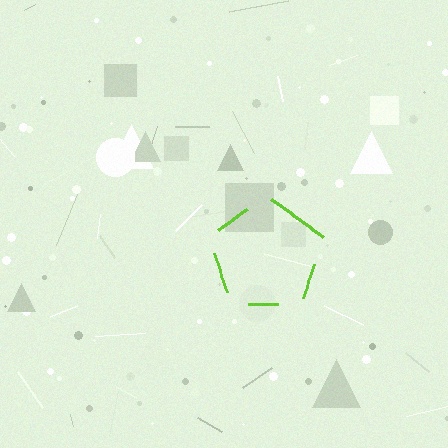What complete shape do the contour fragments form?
The contour fragments form a pentagon.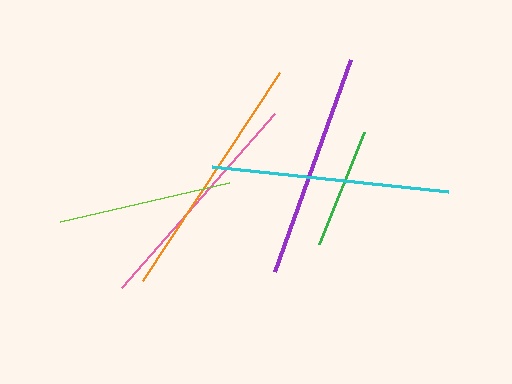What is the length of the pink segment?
The pink segment is approximately 231 pixels long.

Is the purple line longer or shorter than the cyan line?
The cyan line is longer than the purple line.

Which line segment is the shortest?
The green line is the shortest at approximately 120 pixels.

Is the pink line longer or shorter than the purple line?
The pink line is longer than the purple line.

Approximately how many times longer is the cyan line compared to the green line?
The cyan line is approximately 2.0 times the length of the green line.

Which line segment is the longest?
The orange line is the longest at approximately 249 pixels.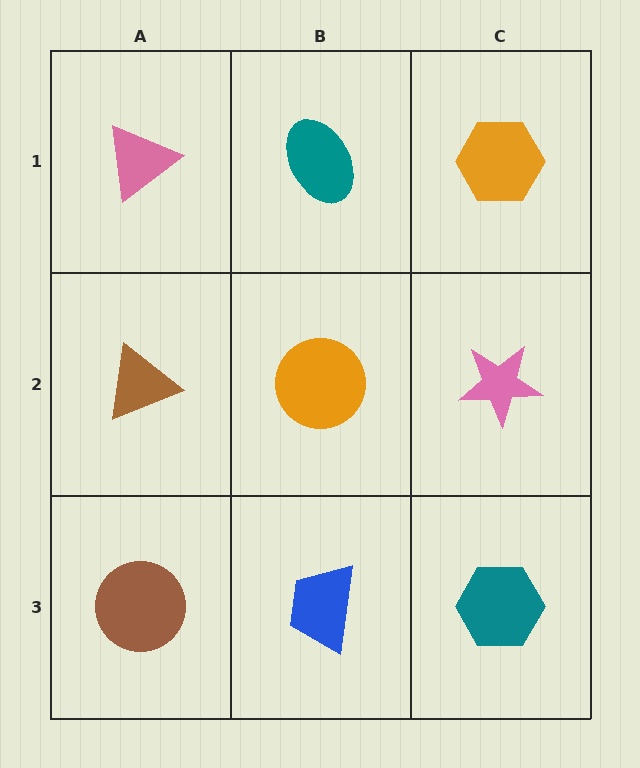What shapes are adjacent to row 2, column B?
A teal ellipse (row 1, column B), a blue trapezoid (row 3, column B), a brown triangle (row 2, column A), a pink star (row 2, column C).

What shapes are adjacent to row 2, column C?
An orange hexagon (row 1, column C), a teal hexagon (row 3, column C), an orange circle (row 2, column B).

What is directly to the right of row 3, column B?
A teal hexagon.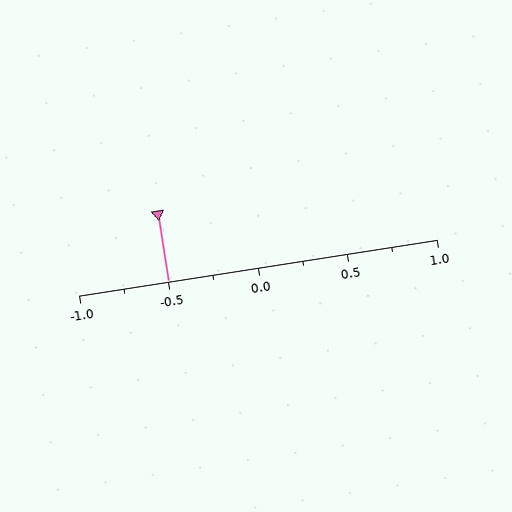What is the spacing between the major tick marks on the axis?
The major ticks are spaced 0.5 apart.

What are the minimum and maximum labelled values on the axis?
The axis runs from -1.0 to 1.0.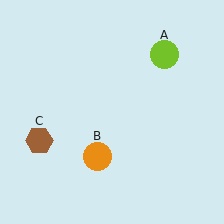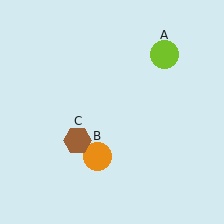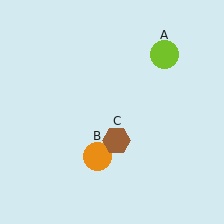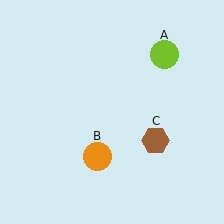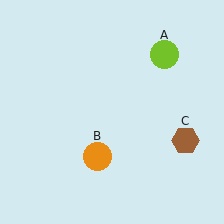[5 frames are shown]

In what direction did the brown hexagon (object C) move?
The brown hexagon (object C) moved right.